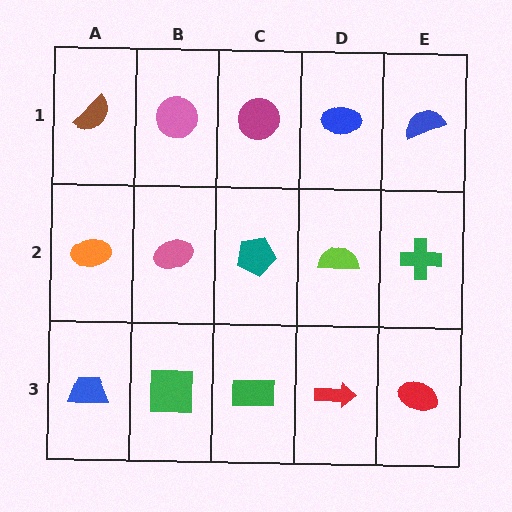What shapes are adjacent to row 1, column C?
A teal pentagon (row 2, column C), a pink circle (row 1, column B), a blue ellipse (row 1, column D).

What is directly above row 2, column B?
A pink circle.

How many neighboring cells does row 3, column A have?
2.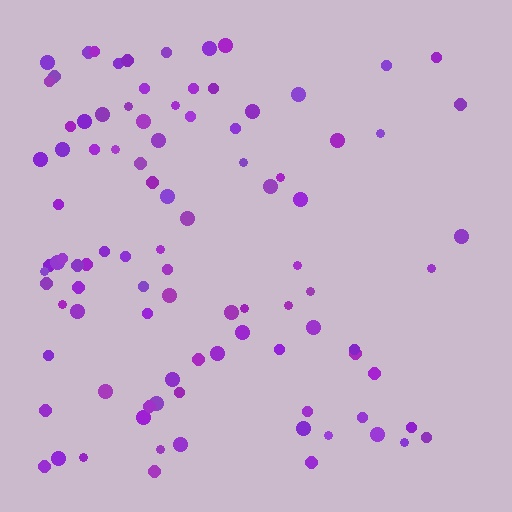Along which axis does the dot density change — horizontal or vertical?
Horizontal.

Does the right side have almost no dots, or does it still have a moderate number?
Still a moderate number, just noticeably fewer than the left.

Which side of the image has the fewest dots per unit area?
The right.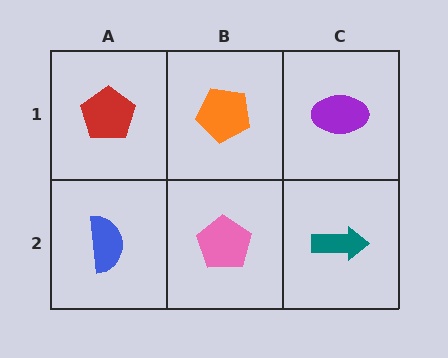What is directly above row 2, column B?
An orange pentagon.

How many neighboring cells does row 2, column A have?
2.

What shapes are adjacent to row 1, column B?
A pink pentagon (row 2, column B), a red pentagon (row 1, column A), a purple ellipse (row 1, column C).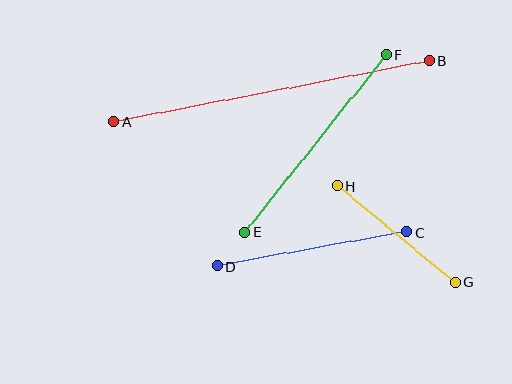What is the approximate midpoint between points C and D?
The midpoint is at approximately (312, 249) pixels.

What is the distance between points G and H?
The distance is approximately 152 pixels.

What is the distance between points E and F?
The distance is approximately 226 pixels.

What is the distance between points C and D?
The distance is approximately 193 pixels.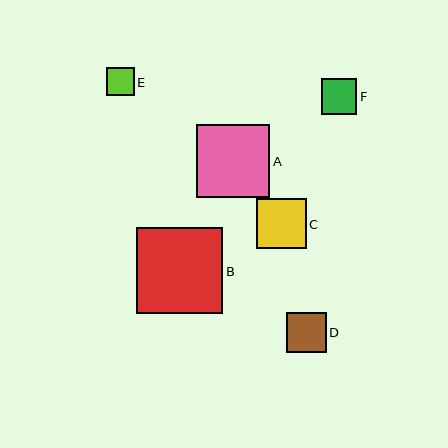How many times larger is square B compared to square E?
Square B is approximately 3.1 times the size of square E.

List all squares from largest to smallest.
From largest to smallest: B, A, C, D, F, E.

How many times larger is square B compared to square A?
Square B is approximately 1.2 times the size of square A.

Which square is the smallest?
Square E is the smallest with a size of approximately 28 pixels.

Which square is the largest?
Square B is the largest with a size of approximately 86 pixels.